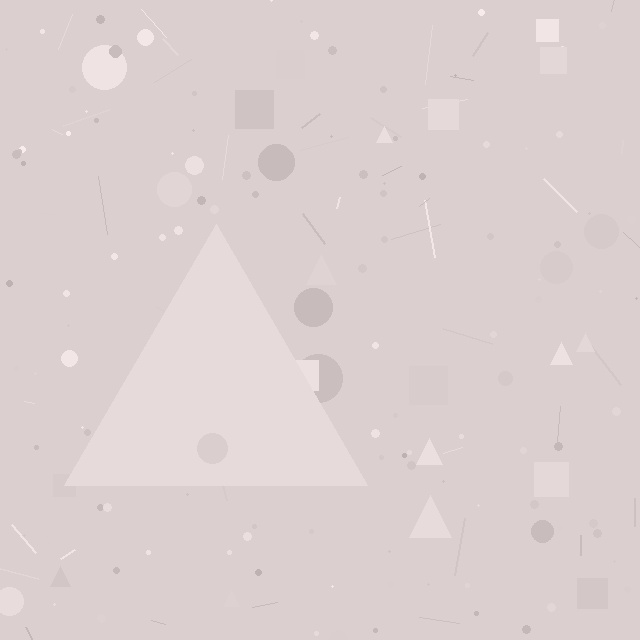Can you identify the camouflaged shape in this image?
The camouflaged shape is a triangle.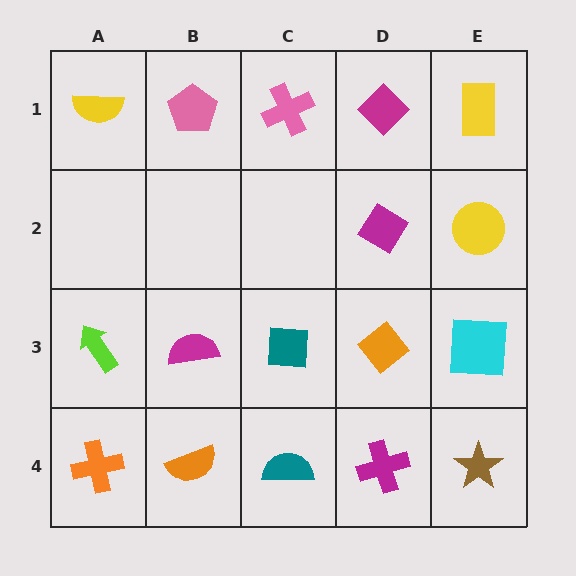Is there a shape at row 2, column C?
No, that cell is empty.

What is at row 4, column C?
A teal semicircle.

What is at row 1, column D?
A magenta diamond.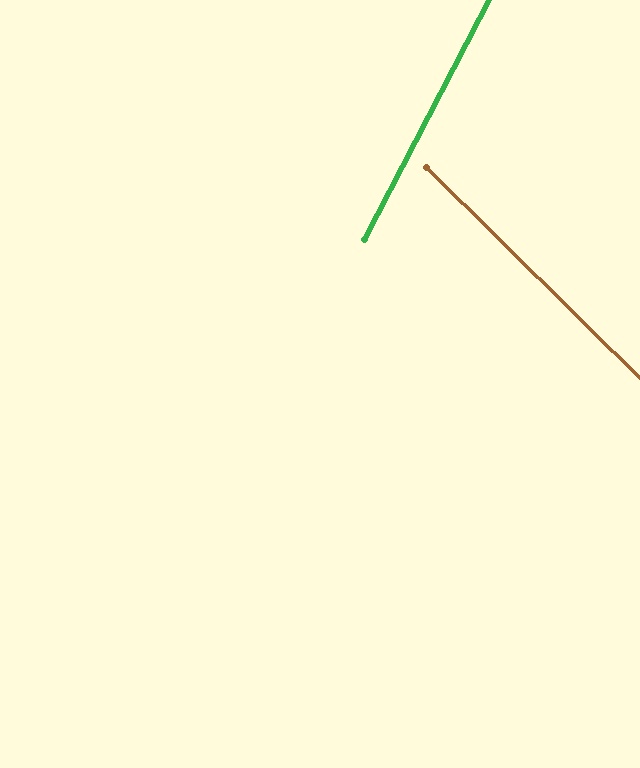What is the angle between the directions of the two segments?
Approximately 73 degrees.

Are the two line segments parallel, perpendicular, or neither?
Neither parallel nor perpendicular — they differ by about 73°.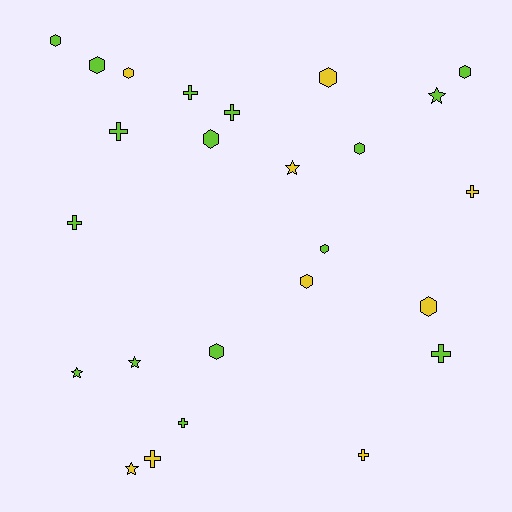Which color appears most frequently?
Lime, with 16 objects.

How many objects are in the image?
There are 25 objects.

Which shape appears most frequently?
Hexagon, with 11 objects.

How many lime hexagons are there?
There are 7 lime hexagons.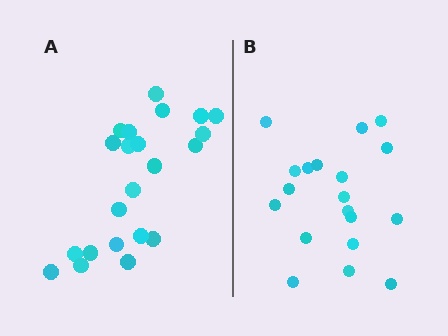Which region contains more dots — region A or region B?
Region A (the left region) has more dots.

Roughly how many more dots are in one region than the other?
Region A has just a few more — roughly 2 or 3 more dots than region B.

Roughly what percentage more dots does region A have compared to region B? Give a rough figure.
About 15% more.